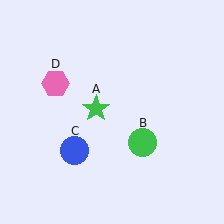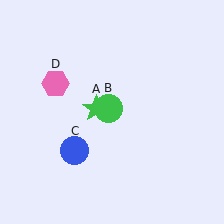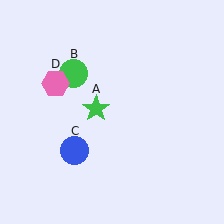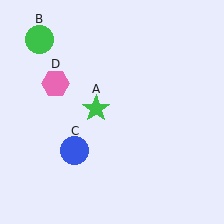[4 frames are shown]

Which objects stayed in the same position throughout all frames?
Green star (object A) and blue circle (object C) and pink hexagon (object D) remained stationary.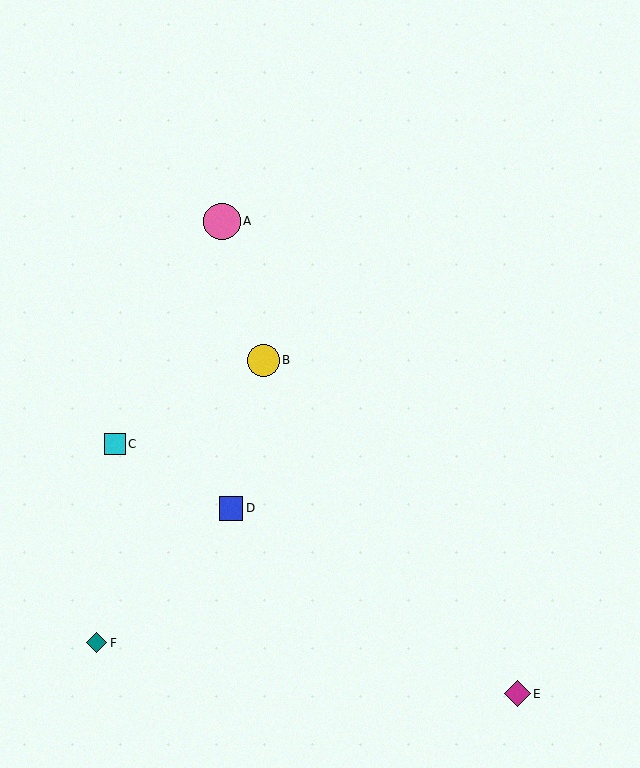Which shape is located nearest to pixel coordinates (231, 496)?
The blue square (labeled D) at (231, 508) is nearest to that location.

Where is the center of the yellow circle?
The center of the yellow circle is at (263, 360).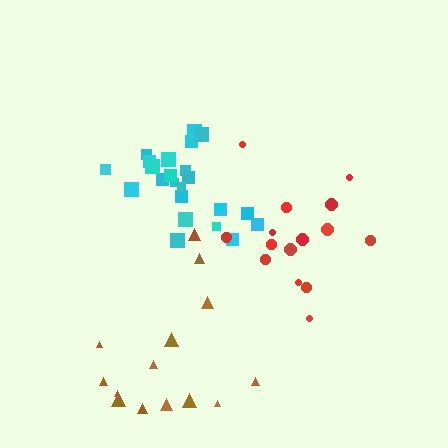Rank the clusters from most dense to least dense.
cyan, brown, red.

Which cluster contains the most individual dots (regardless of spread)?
Cyan (25).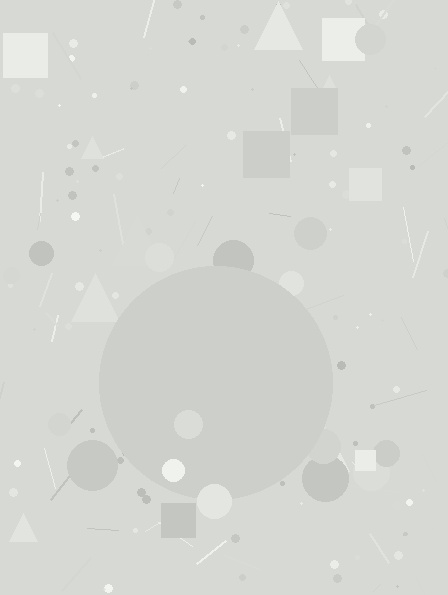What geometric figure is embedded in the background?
A circle is embedded in the background.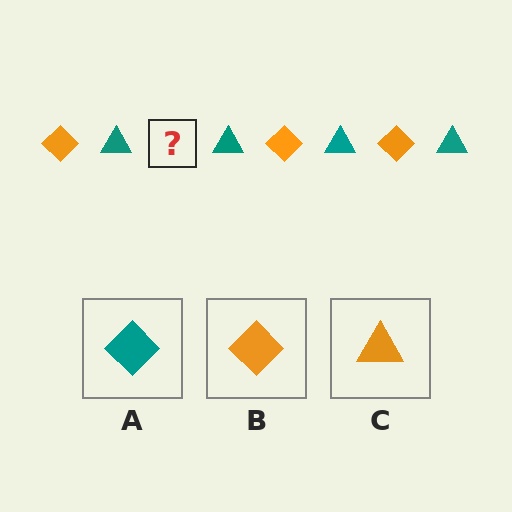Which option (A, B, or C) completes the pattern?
B.